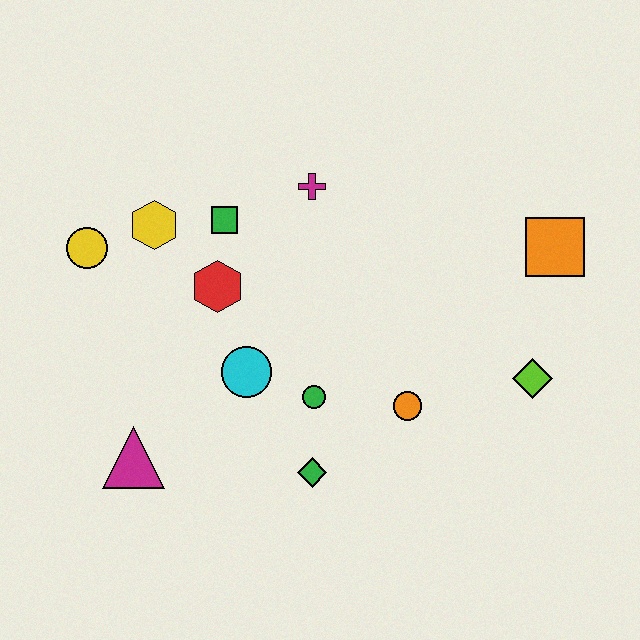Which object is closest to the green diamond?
The green circle is closest to the green diamond.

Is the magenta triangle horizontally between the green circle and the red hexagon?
No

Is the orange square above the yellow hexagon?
No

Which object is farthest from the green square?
The lime diamond is farthest from the green square.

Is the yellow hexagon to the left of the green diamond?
Yes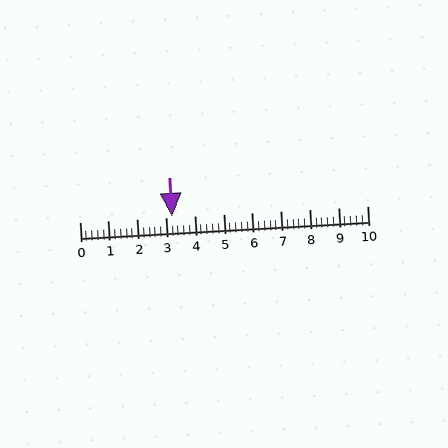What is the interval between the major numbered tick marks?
The major tick marks are spaced 1 units apart.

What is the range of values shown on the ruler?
The ruler shows values from 0 to 10.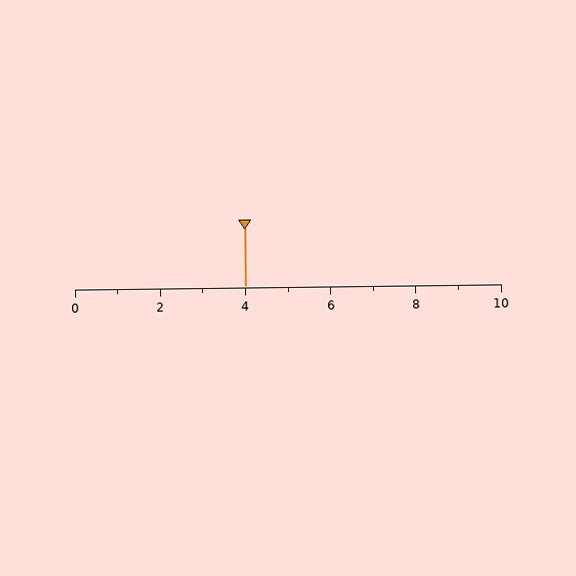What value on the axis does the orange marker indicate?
The marker indicates approximately 4.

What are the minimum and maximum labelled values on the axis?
The axis runs from 0 to 10.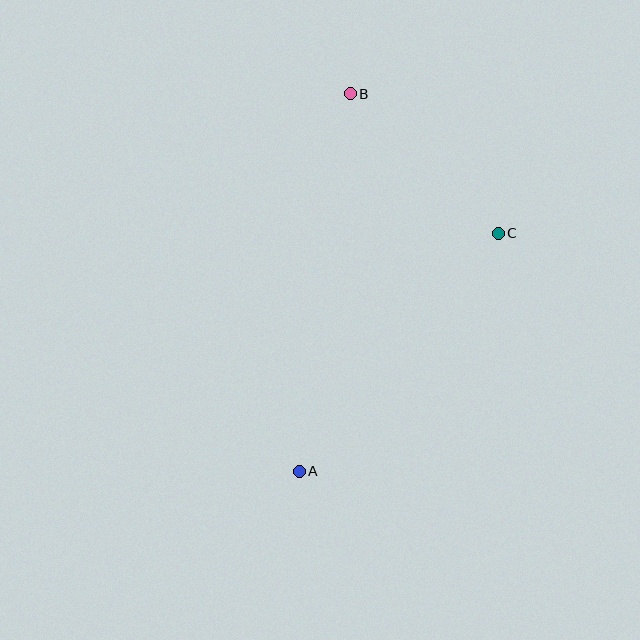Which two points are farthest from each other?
Points A and B are farthest from each other.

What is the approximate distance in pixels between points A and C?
The distance between A and C is approximately 310 pixels.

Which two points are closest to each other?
Points B and C are closest to each other.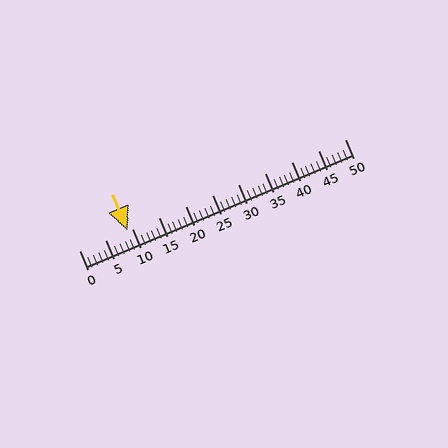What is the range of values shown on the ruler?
The ruler shows values from 0 to 50.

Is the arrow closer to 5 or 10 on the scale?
The arrow is closer to 10.